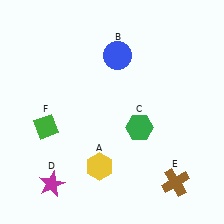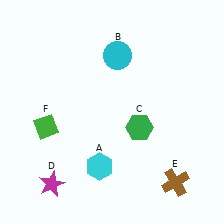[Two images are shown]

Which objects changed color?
A changed from yellow to cyan. B changed from blue to cyan.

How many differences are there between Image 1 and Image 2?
There are 2 differences between the two images.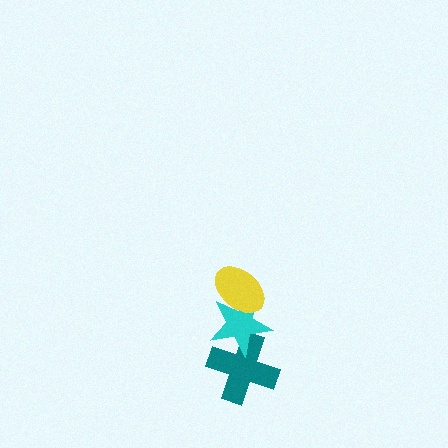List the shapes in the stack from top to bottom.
From top to bottom: the yellow ellipse, the cyan star, the teal cross.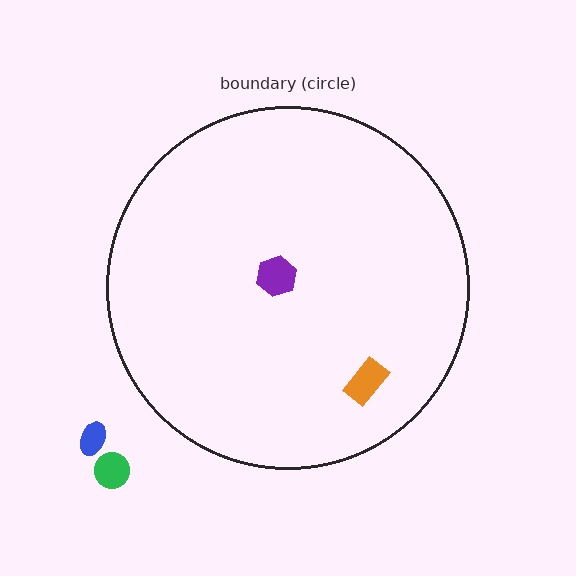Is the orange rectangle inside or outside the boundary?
Inside.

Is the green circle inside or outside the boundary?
Outside.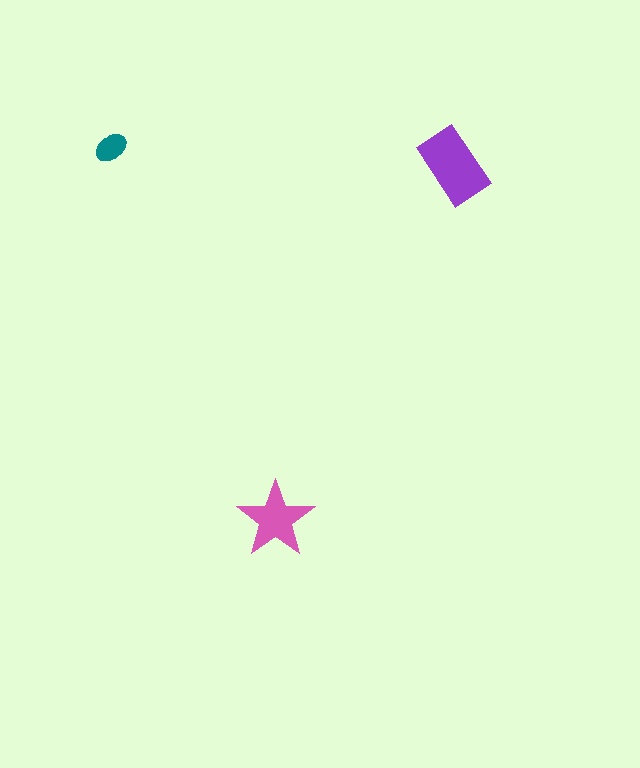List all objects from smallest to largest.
The teal ellipse, the pink star, the purple rectangle.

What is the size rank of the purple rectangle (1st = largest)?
1st.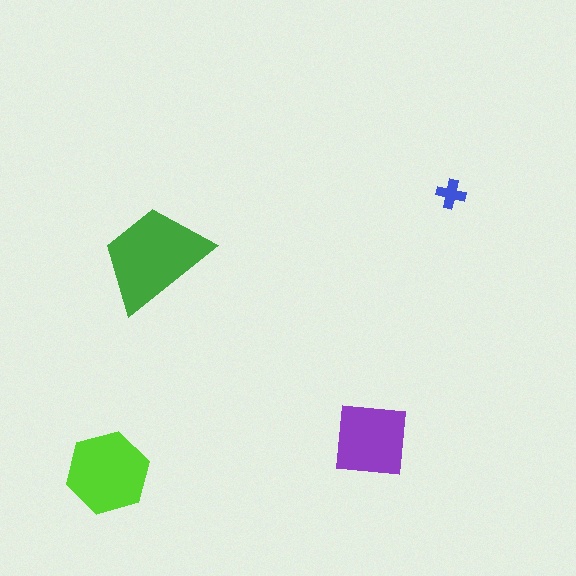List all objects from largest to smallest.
The green trapezoid, the lime hexagon, the purple square, the blue cross.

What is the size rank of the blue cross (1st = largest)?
4th.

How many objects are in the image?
There are 4 objects in the image.